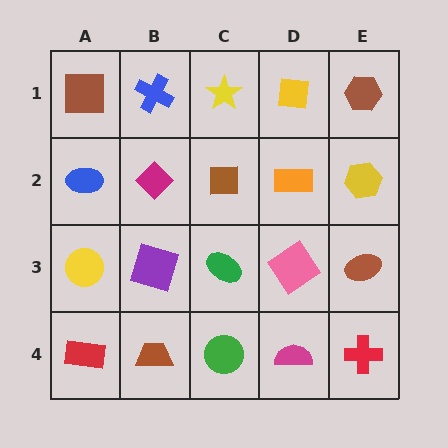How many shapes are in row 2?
5 shapes.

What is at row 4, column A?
A red rectangle.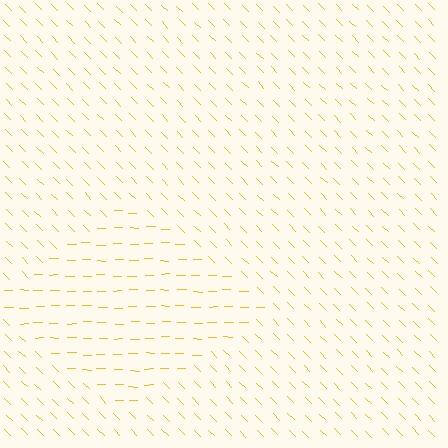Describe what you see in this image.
The image is filled with small yellow line segments. A diamond region in the image has lines oriented differently from the surrounding lines, creating a visible texture boundary.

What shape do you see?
I see a diamond.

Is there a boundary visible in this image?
Yes, there is a texture boundary formed by a change in line orientation.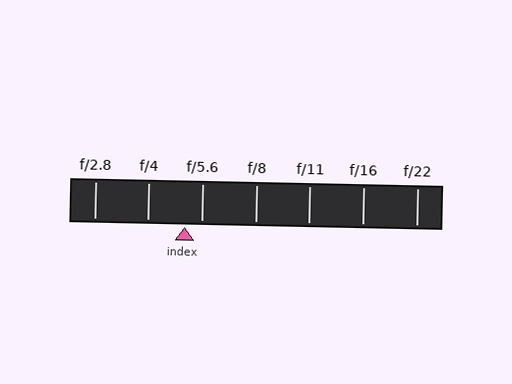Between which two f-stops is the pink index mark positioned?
The index mark is between f/4 and f/5.6.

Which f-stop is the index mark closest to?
The index mark is closest to f/5.6.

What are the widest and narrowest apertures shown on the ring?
The widest aperture shown is f/2.8 and the narrowest is f/22.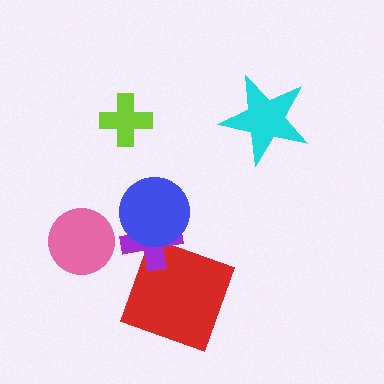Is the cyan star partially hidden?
No, no other shape covers it.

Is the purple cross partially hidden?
Yes, it is partially covered by another shape.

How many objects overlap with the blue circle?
1 object overlaps with the blue circle.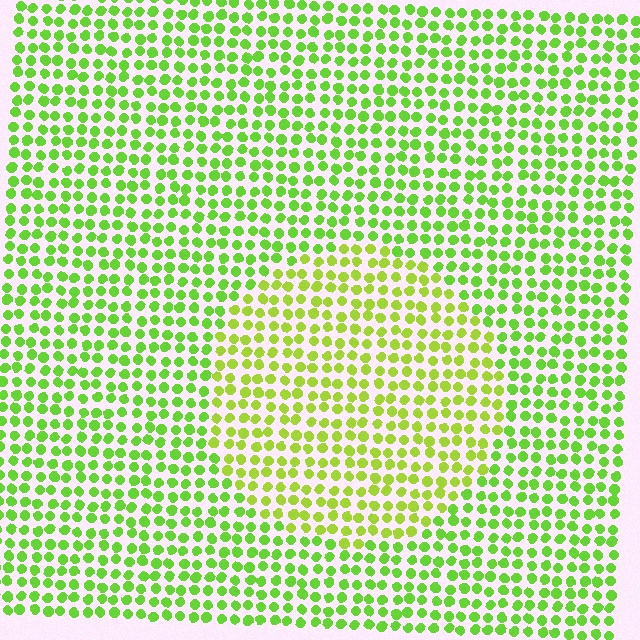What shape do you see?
I see a circle.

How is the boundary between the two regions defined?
The boundary is defined purely by a slight shift in hue (about 23 degrees). Spacing, size, and orientation are identical on both sides.